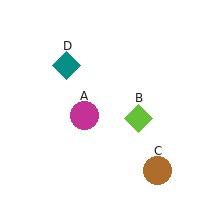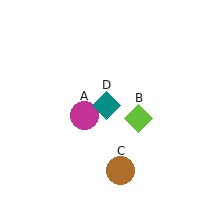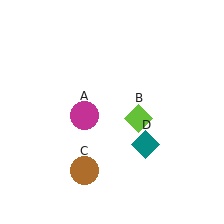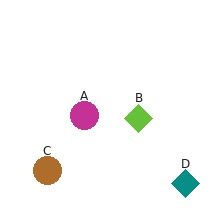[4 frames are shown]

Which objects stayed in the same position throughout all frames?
Magenta circle (object A) and lime diamond (object B) remained stationary.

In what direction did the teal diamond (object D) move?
The teal diamond (object D) moved down and to the right.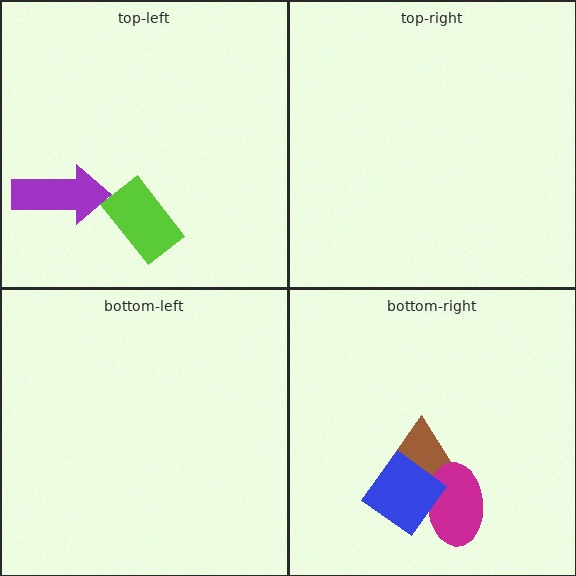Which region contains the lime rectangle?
The top-left region.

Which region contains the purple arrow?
The top-left region.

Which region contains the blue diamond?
The bottom-right region.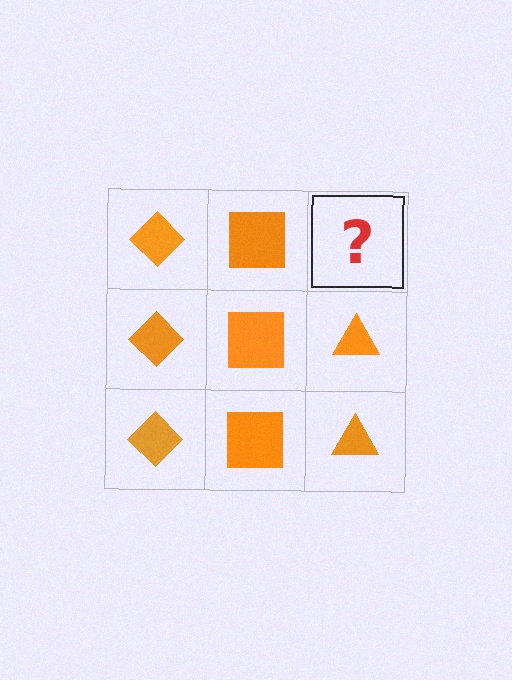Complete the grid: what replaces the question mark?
The question mark should be replaced with an orange triangle.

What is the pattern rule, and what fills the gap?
The rule is that each column has a consistent shape. The gap should be filled with an orange triangle.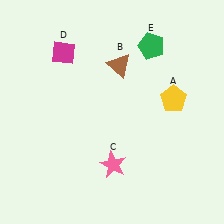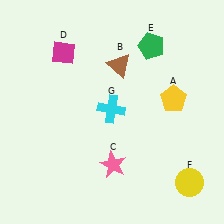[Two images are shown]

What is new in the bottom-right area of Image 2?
A yellow circle (F) was added in the bottom-right area of Image 2.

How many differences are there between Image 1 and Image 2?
There are 2 differences between the two images.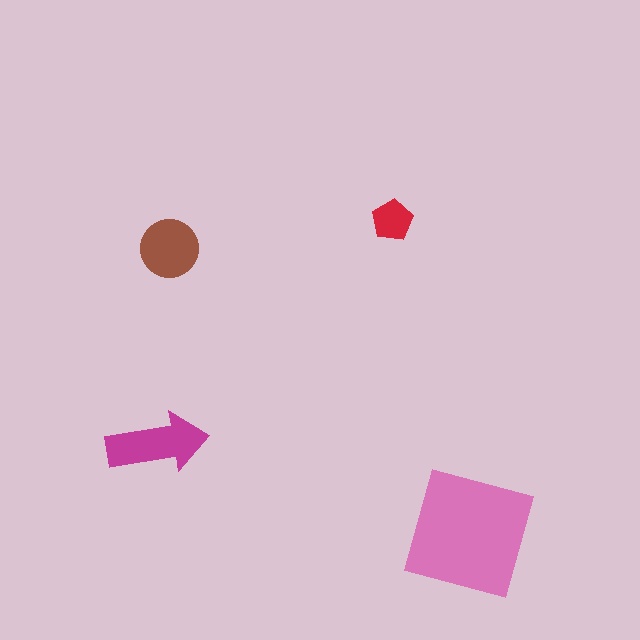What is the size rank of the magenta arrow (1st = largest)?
2nd.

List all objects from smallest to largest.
The red pentagon, the brown circle, the magenta arrow, the pink square.